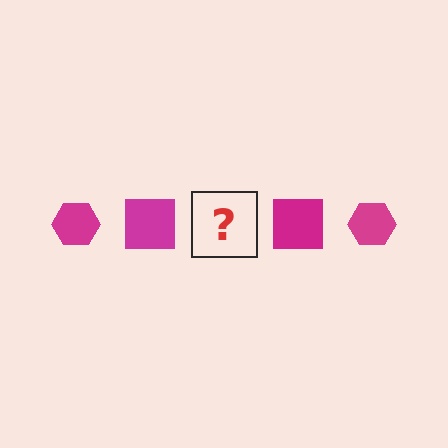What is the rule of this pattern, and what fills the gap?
The rule is that the pattern cycles through hexagon, square shapes in magenta. The gap should be filled with a magenta hexagon.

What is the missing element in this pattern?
The missing element is a magenta hexagon.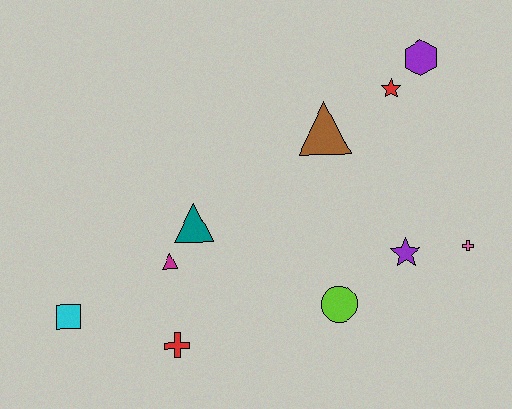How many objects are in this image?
There are 10 objects.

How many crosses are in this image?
There are 2 crosses.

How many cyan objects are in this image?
There is 1 cyan object.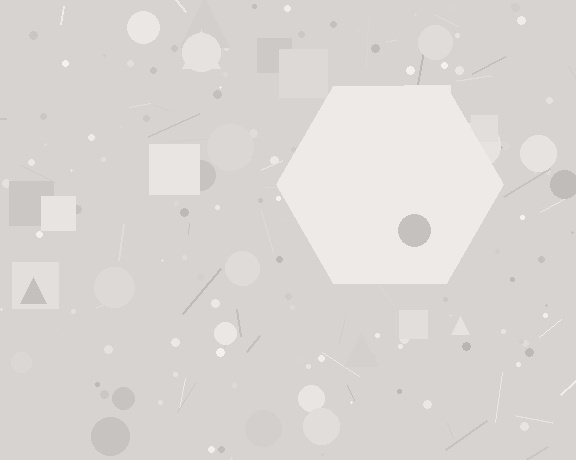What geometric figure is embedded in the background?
A hexagon is embedded in the background.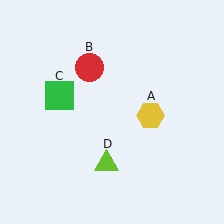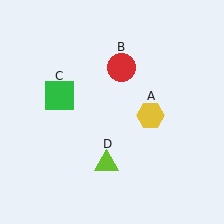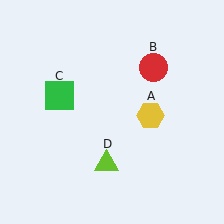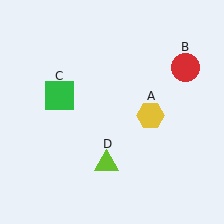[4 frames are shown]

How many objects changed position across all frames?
1 object changed position: red circle (object B).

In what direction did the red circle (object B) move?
The red circle (object B) moved right.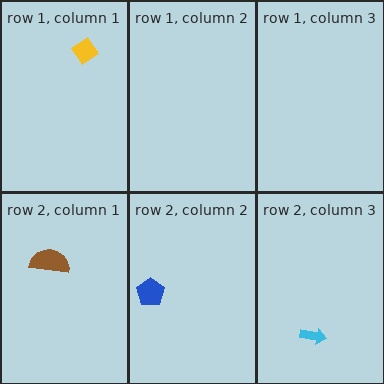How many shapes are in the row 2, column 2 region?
1.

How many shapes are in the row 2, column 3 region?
1.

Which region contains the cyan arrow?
The row 2, column 3 region.